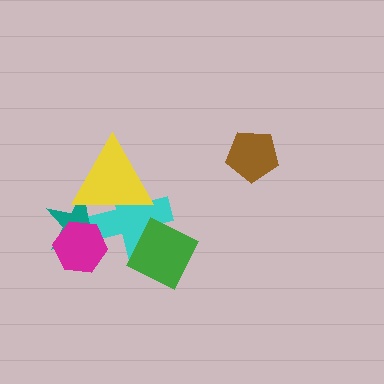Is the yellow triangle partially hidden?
No, no other shape covers it.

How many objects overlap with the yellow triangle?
2 objects overlap with the yellow triangle.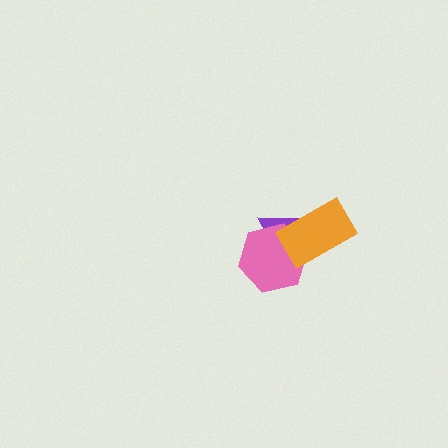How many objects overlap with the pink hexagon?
2 objects overlap with the pink hexagon.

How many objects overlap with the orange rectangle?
2 objects overlap with the orange rectangle.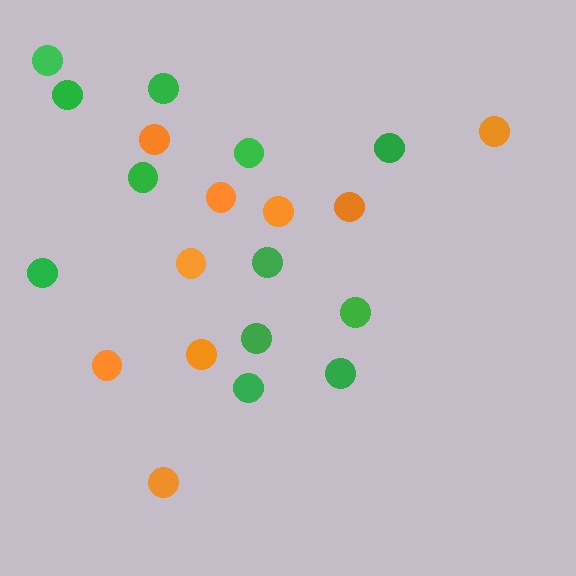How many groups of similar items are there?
There are 2 groups: one group of orange circles (9) and one group of green circles (12).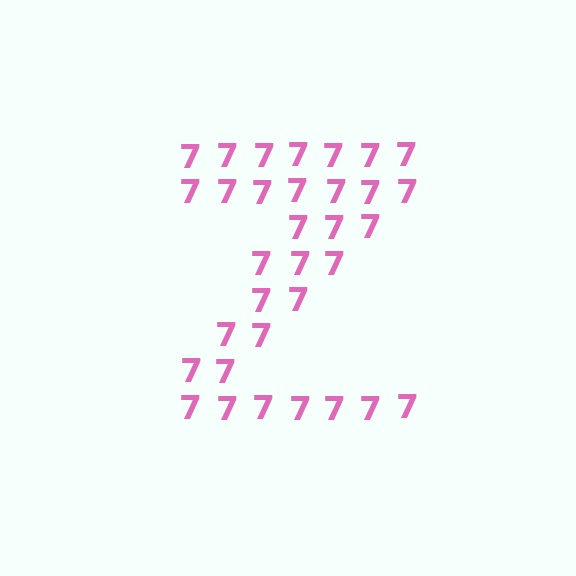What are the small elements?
The small elements are digit 7's.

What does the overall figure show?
The overall figure shows the letter Z.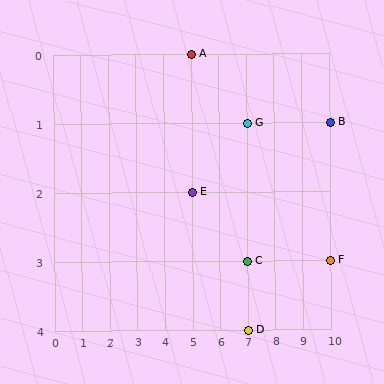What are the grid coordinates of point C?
Point C is at grid coordinates (7, 3).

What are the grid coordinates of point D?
Point D is at grid coordinates (7, 4).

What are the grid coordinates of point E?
Point E is at grid coordinates (5, 2).